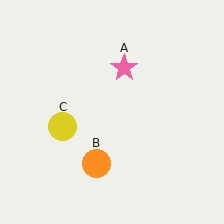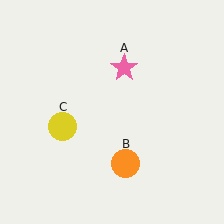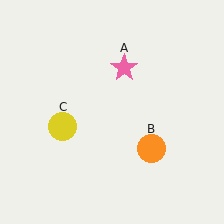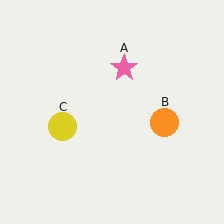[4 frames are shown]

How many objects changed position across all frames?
1 object changed position: orange circle (object B).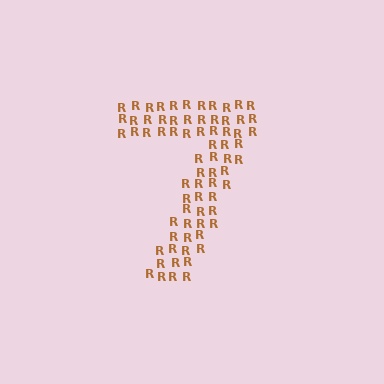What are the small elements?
The small elements are letter R's.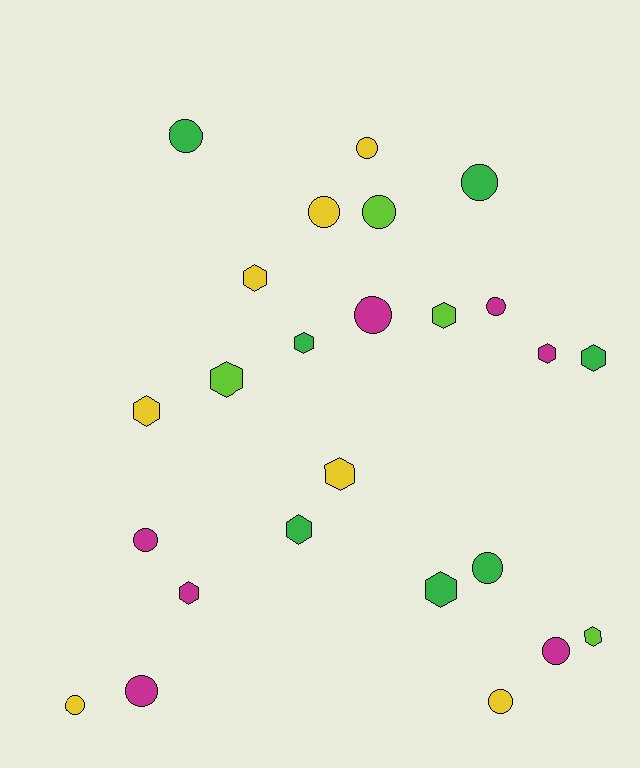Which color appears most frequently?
Magenta, with 7 objects.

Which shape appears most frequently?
Circle, with 13 objects.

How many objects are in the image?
There are 25 objects.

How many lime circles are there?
There is 1 lime circle.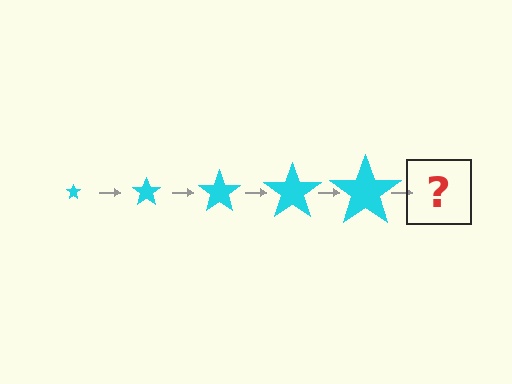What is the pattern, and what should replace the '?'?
The pattern is that the star gets progressively larger each step. The '?' should be a cyan star, larger than the previous one.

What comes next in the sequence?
The next element should be a cyan star, larger than the previous one.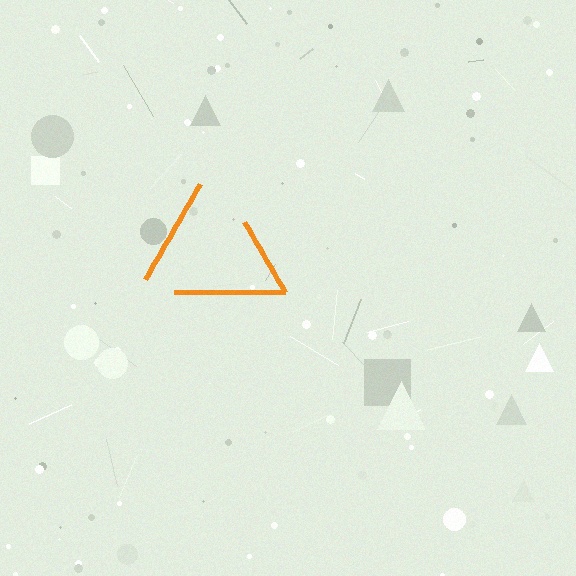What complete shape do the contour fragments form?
The contour fragments form a triangle.